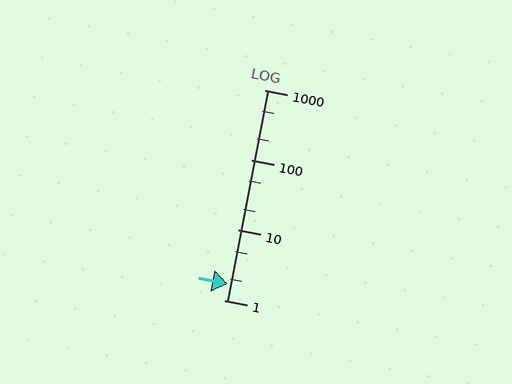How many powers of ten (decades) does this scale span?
The scale spans 3 decades, from 1 to 1000.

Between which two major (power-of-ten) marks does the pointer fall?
The pointer is between 1 and 10.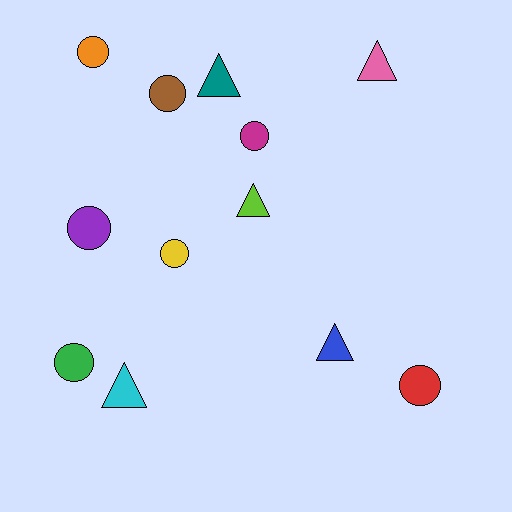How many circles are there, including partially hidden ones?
There are 7 circles.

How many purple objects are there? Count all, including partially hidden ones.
There is 1 purple object.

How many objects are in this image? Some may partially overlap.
There are 12 objects.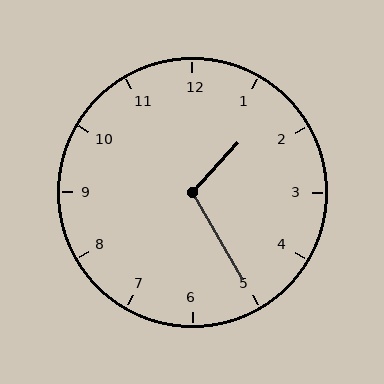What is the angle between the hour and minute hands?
Approximately 108 degrees.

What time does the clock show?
1:25.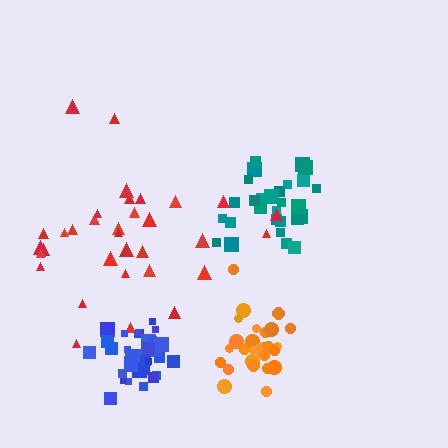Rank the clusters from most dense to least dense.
blue, orange, teal, red.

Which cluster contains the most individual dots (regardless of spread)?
Blue (35).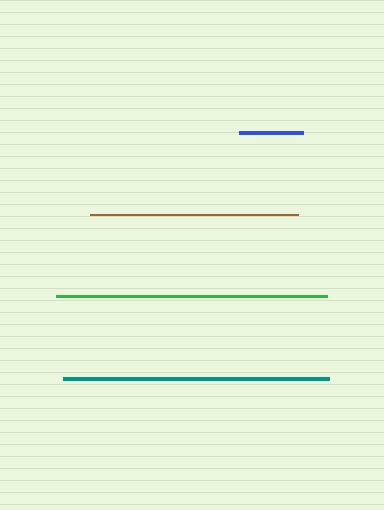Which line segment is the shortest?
The blue line is the shortest at approximately 64 pixels.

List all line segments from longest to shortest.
From longest to shortest: green, teal, brown, blue.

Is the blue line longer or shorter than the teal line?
The teal line is longer than the blue line.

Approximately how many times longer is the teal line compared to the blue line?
The teal line is approximately 4.1 times the length of the blue line.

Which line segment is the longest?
The green line is the longest at approximately 271 pixels.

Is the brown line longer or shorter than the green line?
The green line is longer than the brown line.